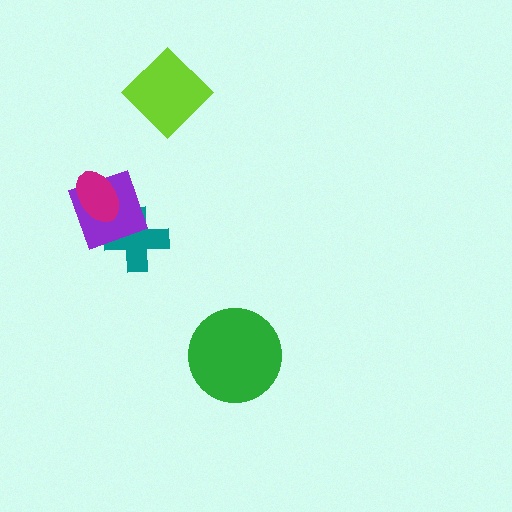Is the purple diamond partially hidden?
Yes, it is partially covered by another shape.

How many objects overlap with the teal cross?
1 object overlaps with the teal cross.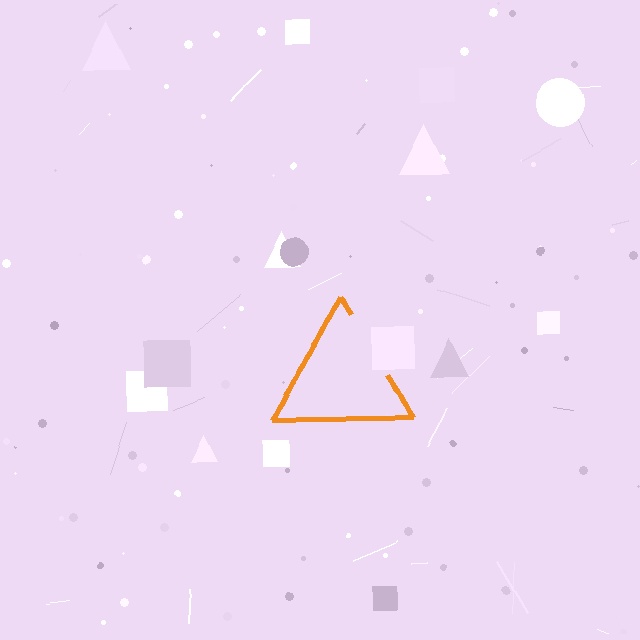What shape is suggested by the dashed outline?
The dashed outline suggests a triangle.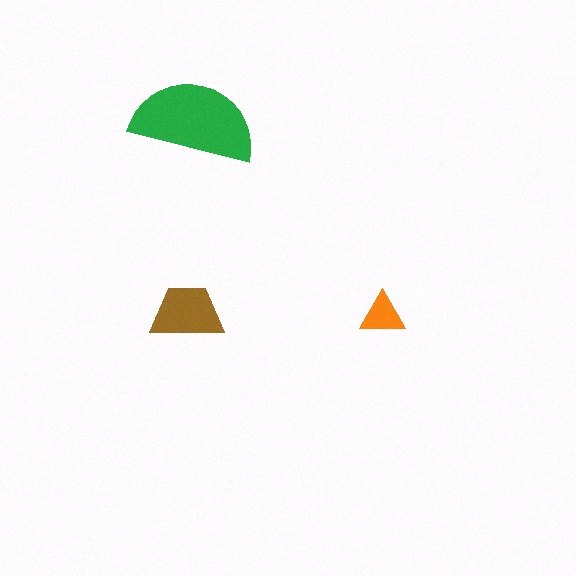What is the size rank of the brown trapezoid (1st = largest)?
2nd.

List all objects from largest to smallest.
The green semicircle, the brown trapezoid, the orange triangle.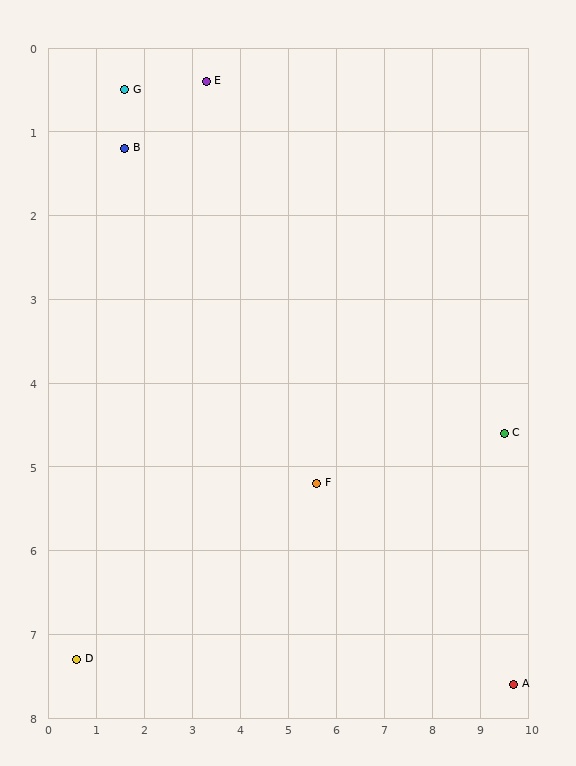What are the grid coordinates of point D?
Point D is at approximately (0.6, 7.3).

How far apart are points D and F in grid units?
Points D and F are about 5.4 grid units apart.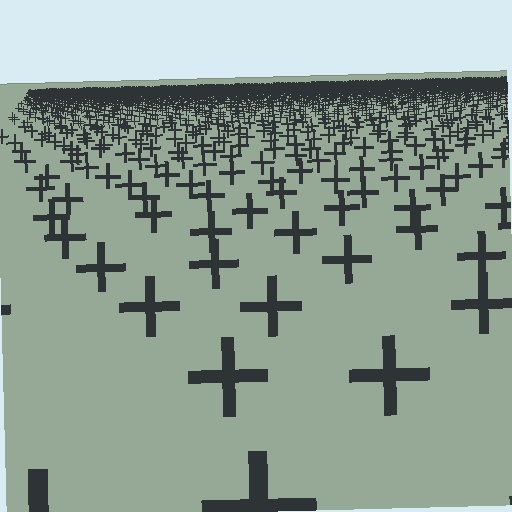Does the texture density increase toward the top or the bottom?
Density increases toward the top.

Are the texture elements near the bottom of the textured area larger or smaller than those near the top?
Larger. Near the bottom, elements are closer to the viewer and appear at a bigger on-screen size.